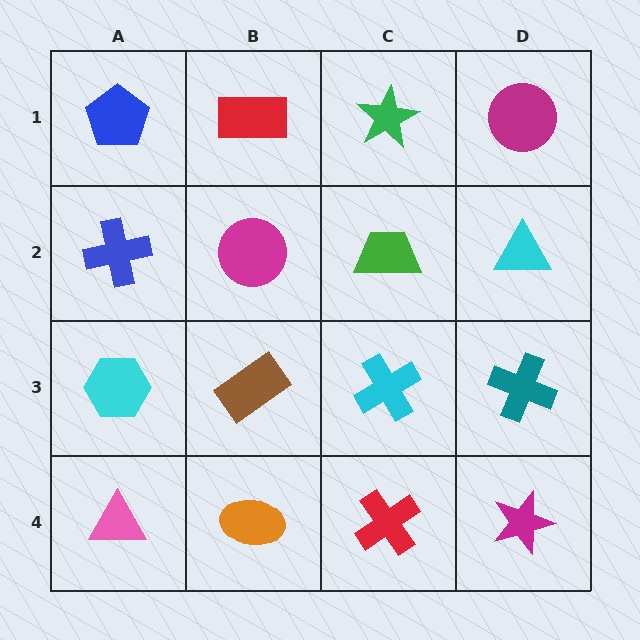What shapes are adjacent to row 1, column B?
A magenta circle (row 2, column B), a blue pentagon (row 1, column A), a green star (row 1, column C).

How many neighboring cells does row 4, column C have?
3.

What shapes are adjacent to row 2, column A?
A blue pentagon (row 1, column A), a cyan hexagon (row 3, column A), a magenta circle (row 2, column B).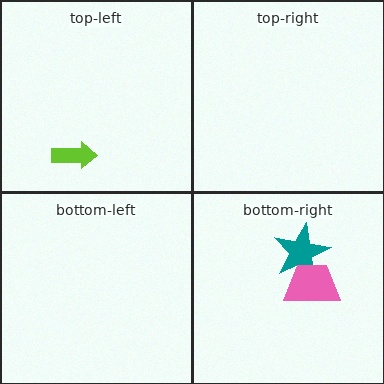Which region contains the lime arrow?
The top-left region.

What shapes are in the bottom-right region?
The teal star, the pink trapezoid.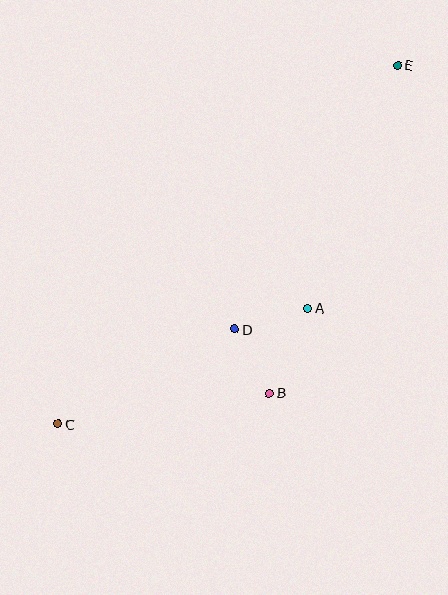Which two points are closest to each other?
Points B and D are closest to each other.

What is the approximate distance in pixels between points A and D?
The distance between A and D is approximately 76 pixels.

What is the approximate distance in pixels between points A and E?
The distance between A and E is approximately 259 pixels.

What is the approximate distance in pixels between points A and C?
The distance between A and C is approximately 275 pixels.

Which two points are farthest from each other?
Points C and E are farthest from each other.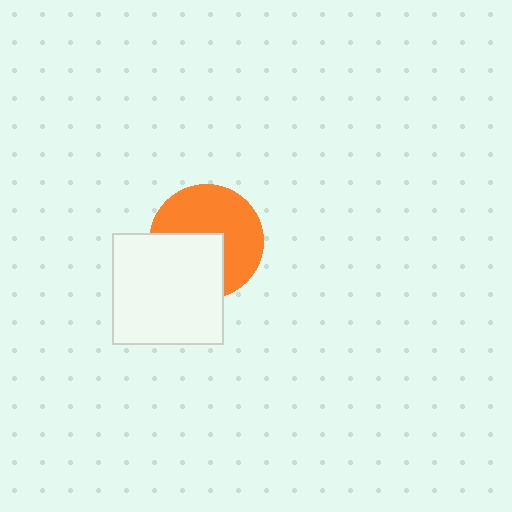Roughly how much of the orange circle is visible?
About half of it is visible (roughly 60%).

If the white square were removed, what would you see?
You would see the complete orange circle.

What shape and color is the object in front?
The object in front is a white square.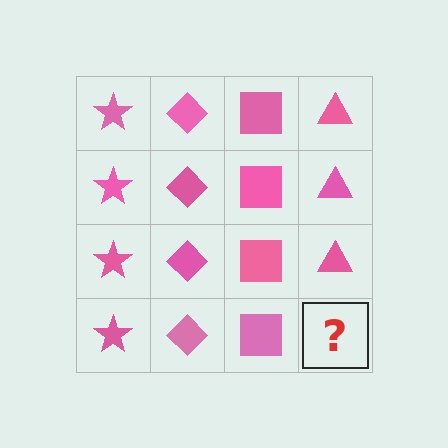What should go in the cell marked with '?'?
The missing cell should contain a pink triangle.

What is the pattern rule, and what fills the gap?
The rule is that each column has a consistent shape. The gap should be filled with a pink triangle.